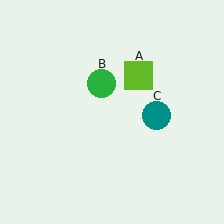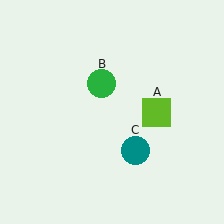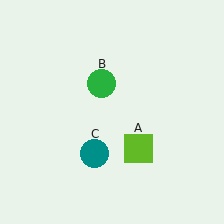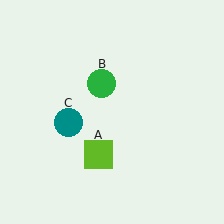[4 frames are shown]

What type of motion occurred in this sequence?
The lime square (object A), teal circle (object C) rotated clockwise around the center of the scene.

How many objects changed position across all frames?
2 objects changed position: lime square (object A), teal circle (object C).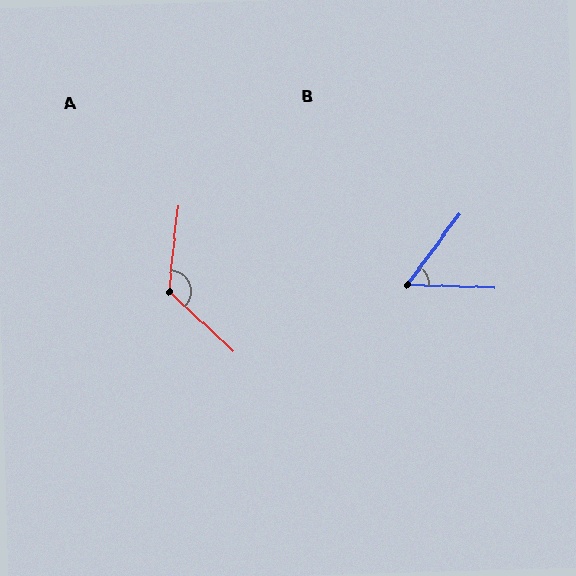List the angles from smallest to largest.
B (55°), A (127°).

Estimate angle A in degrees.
Approximately 127 degrees.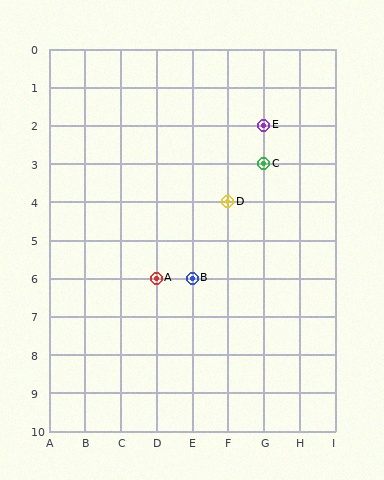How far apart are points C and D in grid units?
Points C and D are 1 column and 1 row apart (about 1.4 grid units diagonally).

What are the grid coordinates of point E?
Point E is at grid coordinates (G, 2).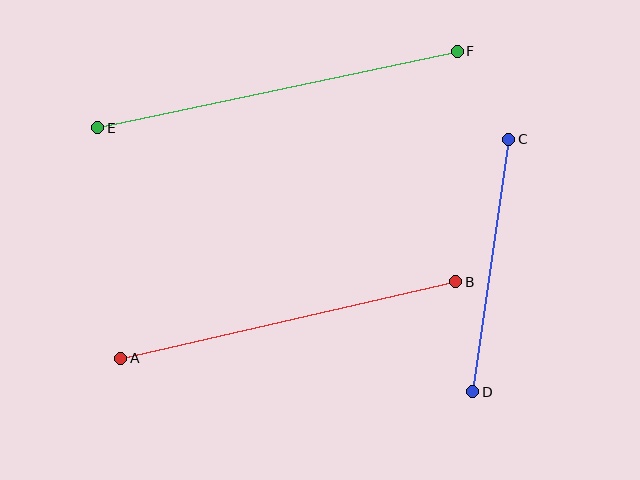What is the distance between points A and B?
The distance is approximately 343 pixels.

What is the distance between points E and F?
The distance is approximately 368 pixels.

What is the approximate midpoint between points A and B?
The midpoint is at approximately (288, 320) pixels.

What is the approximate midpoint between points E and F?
The midpoint is at approximately (278, 89) pixels.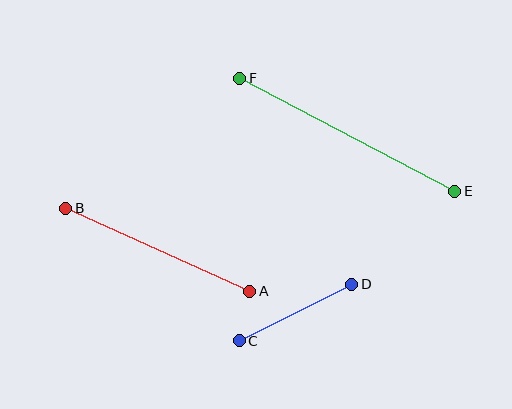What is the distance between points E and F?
The distance is approximately 243 pixels.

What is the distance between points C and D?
The distance is approximately 126 pixels.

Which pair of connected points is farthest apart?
Points E and F are farthest apart.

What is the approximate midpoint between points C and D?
The midpoint is at approximately (295, 313) pixels.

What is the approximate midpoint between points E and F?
The midpoint is at approximately (347, 135) pixels.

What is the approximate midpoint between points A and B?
The midpoint is at approximately (158, 250) pixels.